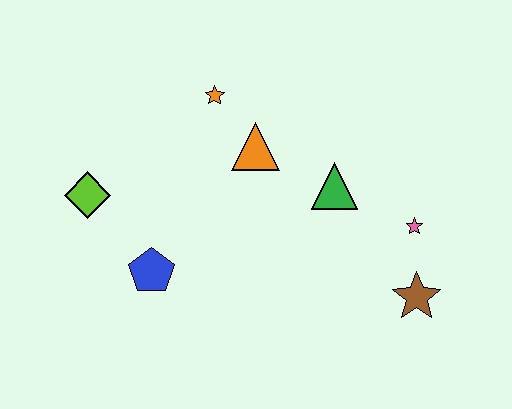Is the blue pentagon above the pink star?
No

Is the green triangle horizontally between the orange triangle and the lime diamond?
No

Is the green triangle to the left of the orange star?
No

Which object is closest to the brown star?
The pink star is closest to the brown star.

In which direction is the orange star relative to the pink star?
The orange star is to the left of the pink star.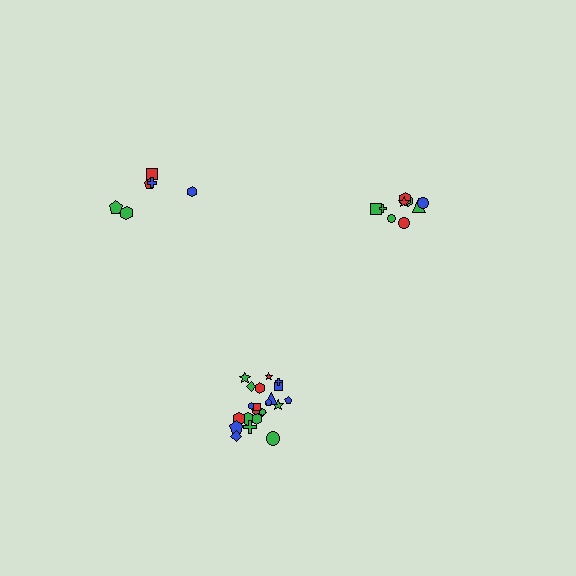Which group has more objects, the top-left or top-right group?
The top-right group.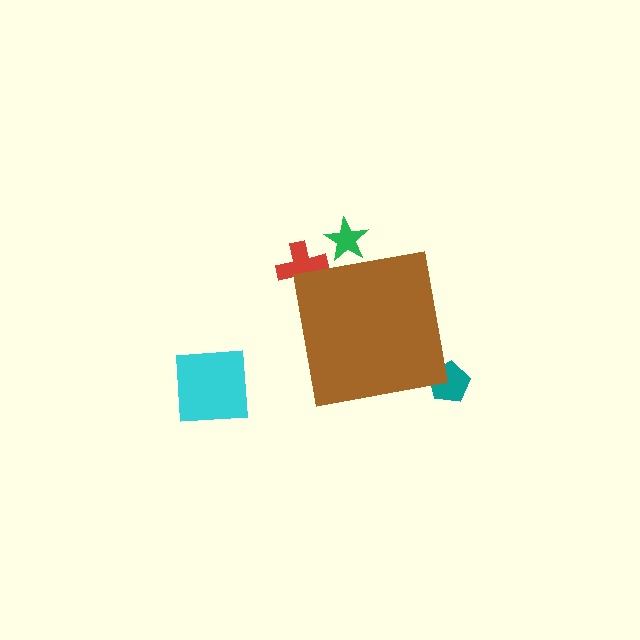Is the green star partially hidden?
Yes, the green star is partially hidden behind the brown square.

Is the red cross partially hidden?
Yes, the red cross is partially hidden behind the brown square.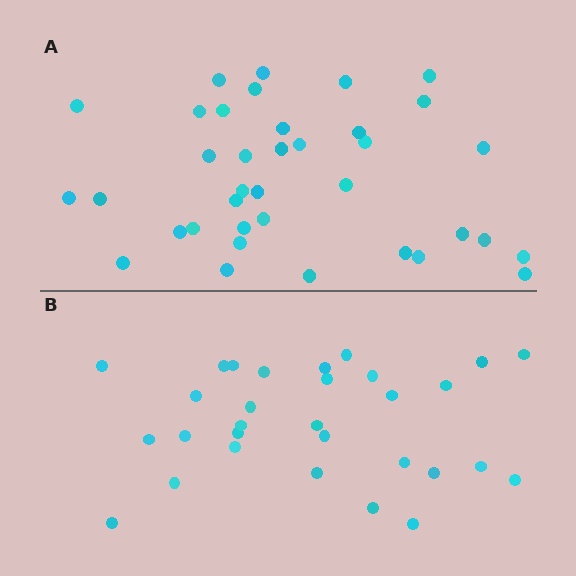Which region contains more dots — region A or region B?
Region A (the top region) has more dots.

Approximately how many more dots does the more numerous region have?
Region A has roughly 8 or so more dots than region B.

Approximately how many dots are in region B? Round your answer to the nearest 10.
About 30 dots.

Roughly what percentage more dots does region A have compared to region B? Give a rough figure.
About 25% more.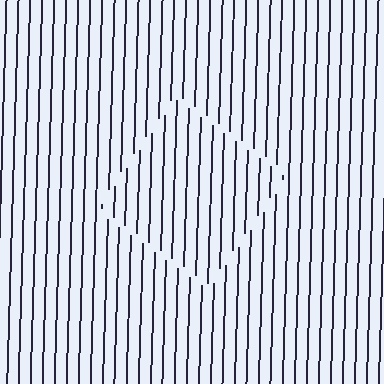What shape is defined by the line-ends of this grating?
An illusory square. The interior of the shape contains the same grating, shifted by half a period — the contour is defined by the phase discontinuity where line-ends from the inner and outer gratings abut.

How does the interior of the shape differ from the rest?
The interior of the shape contains the same grating, shifted by half a period — the contour is defined by the phase discontinuity where line-ends from the inner and outer gratings abut.